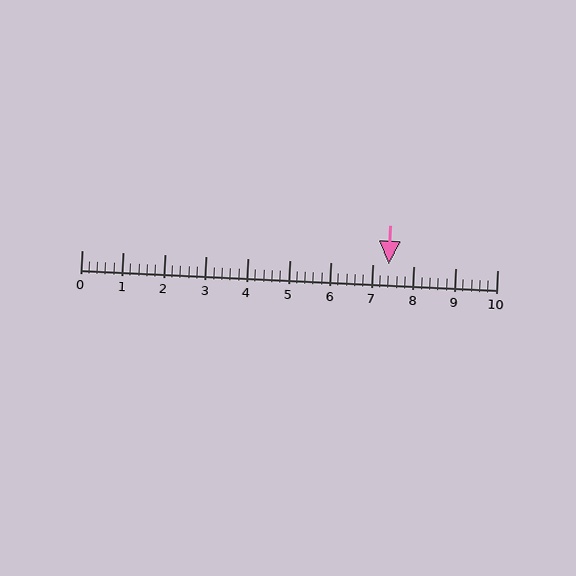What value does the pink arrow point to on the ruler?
The pink arrow points to approximately 7.4.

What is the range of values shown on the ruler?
The ruler shows values from 0 to 10.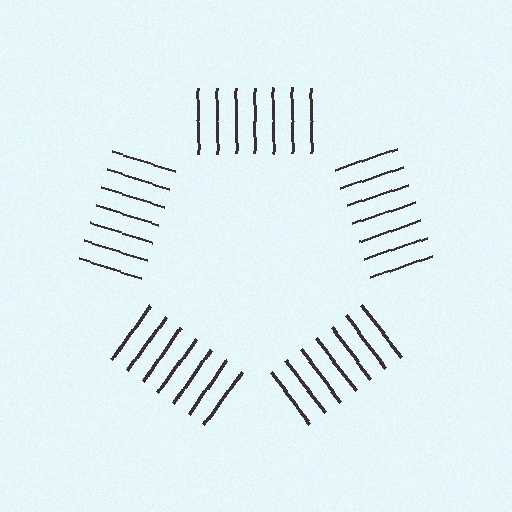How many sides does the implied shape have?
5 sides — the line-ends trace a pentagon.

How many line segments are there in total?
35 — 7 along each of the 5 edges.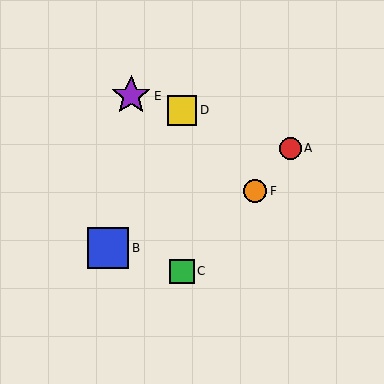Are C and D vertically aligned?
Yes, both are at x≈182.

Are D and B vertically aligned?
No, D is at x≈182 and B is at x≈108.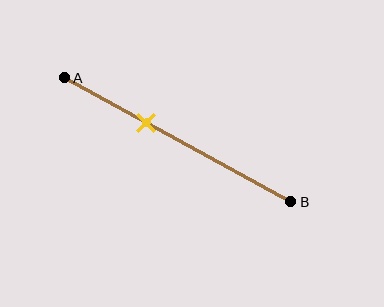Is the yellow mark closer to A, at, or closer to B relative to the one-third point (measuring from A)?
The yellow mark is approximately at the one-third point of segment AB.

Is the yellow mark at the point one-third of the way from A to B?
Yes, the mark is approximately at the one-third point.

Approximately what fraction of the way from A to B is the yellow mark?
The yellow mark is approximately 35% of the way from A to B.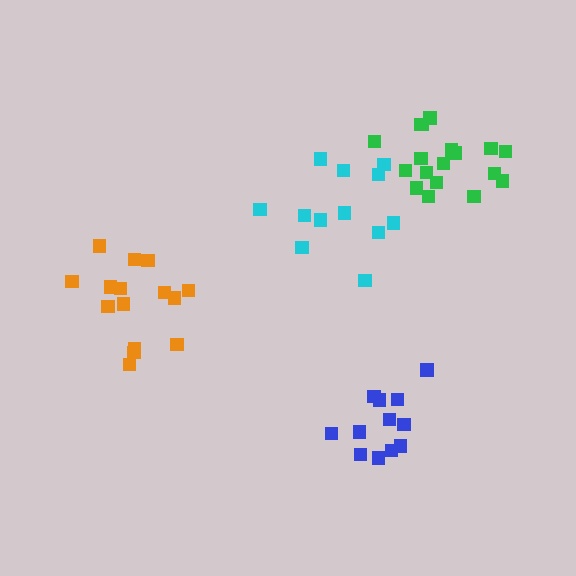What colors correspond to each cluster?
The clusters are colored: orange, cyan, blue, green.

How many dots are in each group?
Group 1: 15 dots, Group 2: 12 dots, Group 3: 12 dots, Group 4: 18 dots (57 total).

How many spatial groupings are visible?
There are 4 spatial groupings.